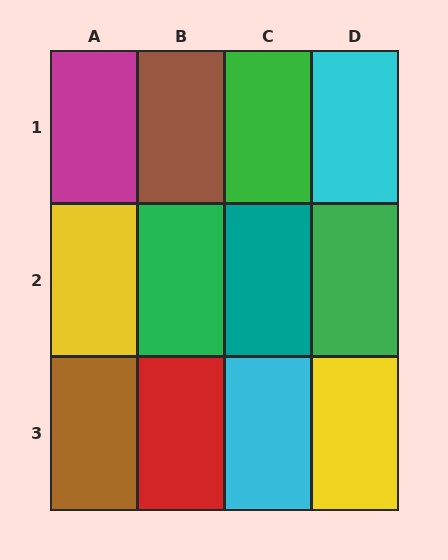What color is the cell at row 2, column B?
Green.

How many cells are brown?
2 cells are brown.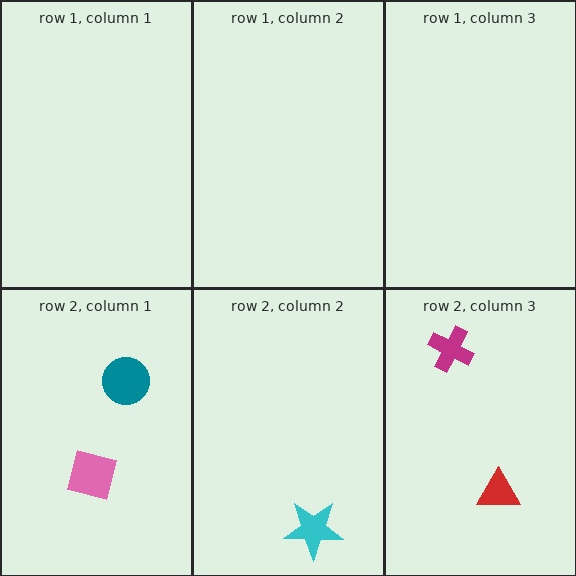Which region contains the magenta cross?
The row 2, column 3 region.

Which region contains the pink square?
The row 2, column 1 region.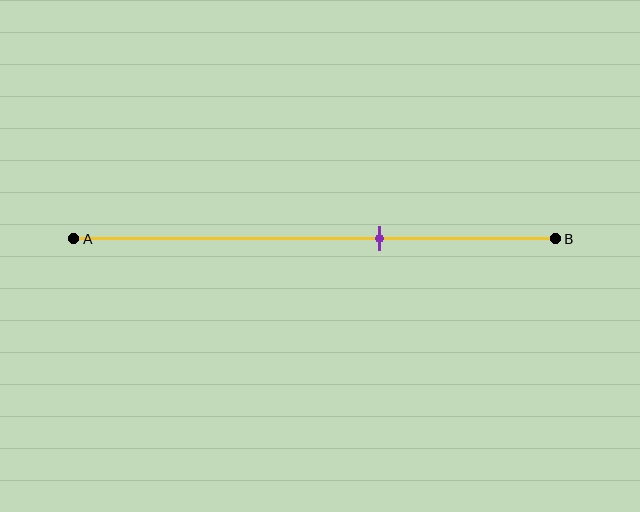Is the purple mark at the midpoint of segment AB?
No, the mark is at about 65% from A, not at the 50% midpoint.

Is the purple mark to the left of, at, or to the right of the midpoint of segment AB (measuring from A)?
The purple mark is to the right of the midpoint of segment AB.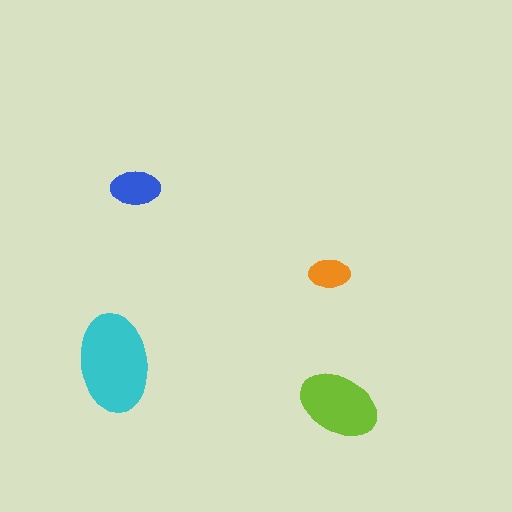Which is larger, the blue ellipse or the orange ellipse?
The blue one.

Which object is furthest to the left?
The cyan ellipse is leftmost.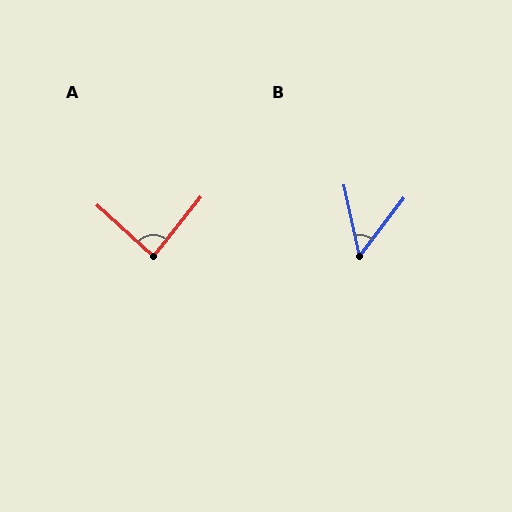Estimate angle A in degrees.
Approximately 86 degrees.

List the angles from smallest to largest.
B (49°), A (86°).